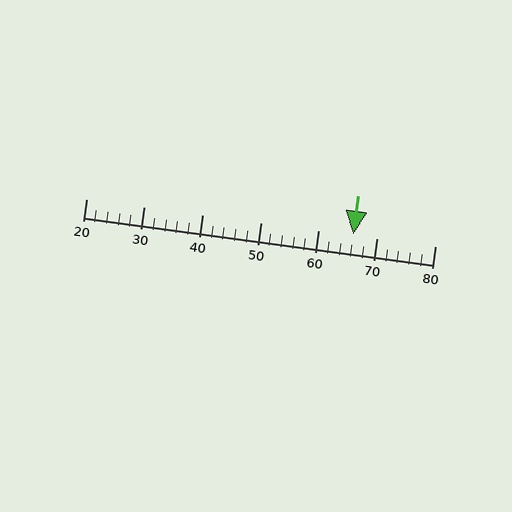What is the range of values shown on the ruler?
The ruler shows values from 20 to 80.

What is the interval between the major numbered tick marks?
The major tick marks are spaced 10 units apart.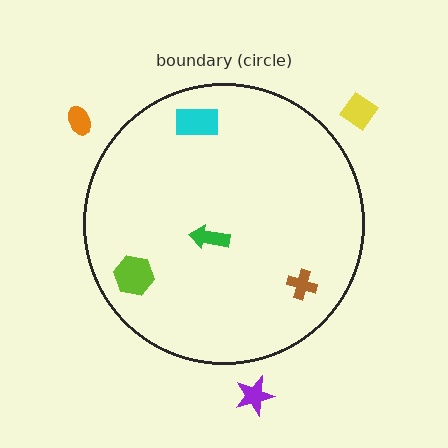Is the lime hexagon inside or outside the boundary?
Inside.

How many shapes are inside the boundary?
4 inside, 3 outside.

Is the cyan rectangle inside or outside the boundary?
Inside.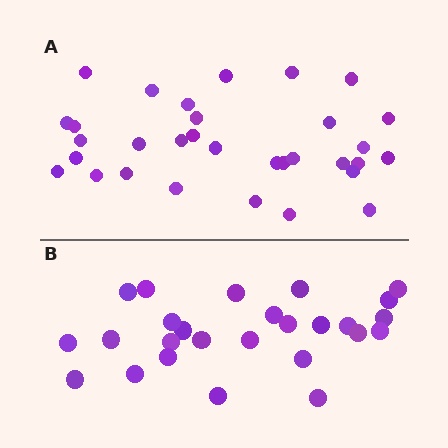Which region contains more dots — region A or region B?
Region A (the top region) has more dots.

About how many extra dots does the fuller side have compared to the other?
Region A has about 6 more dots than region B.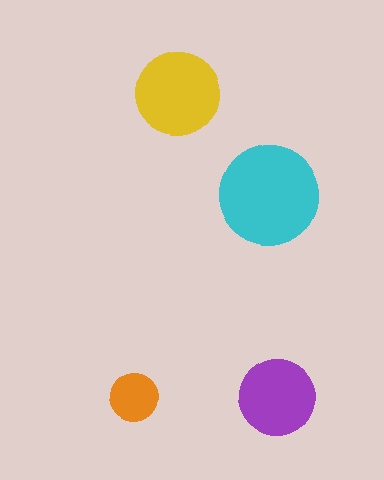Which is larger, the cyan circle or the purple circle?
The cyan one.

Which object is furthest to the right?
The purple circle is rightmost.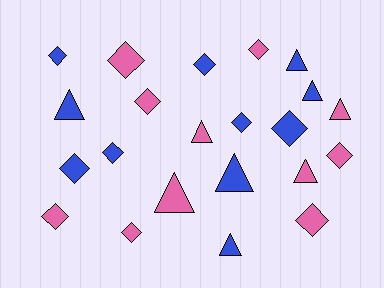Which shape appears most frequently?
Diamond, with 13 objects.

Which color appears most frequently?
Blue, with 11 objects.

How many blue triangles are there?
There are 5 blue triangles.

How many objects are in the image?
There are 22 objects.